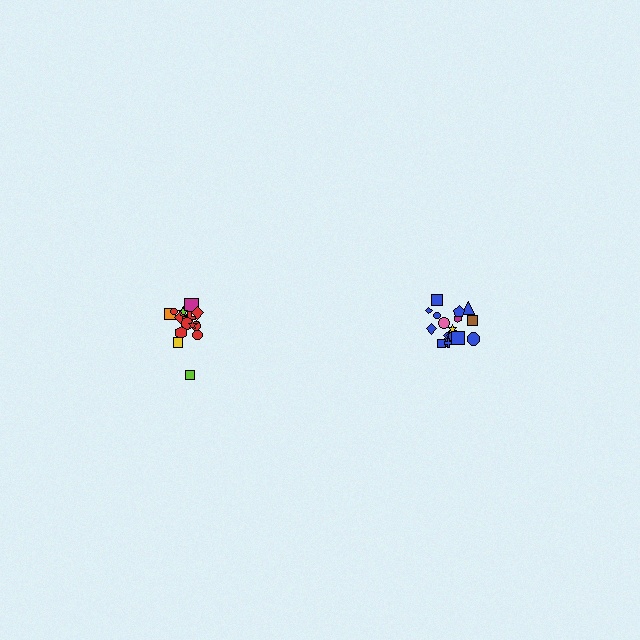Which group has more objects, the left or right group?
The right group.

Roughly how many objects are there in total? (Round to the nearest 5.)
Roughly 35 objects in total.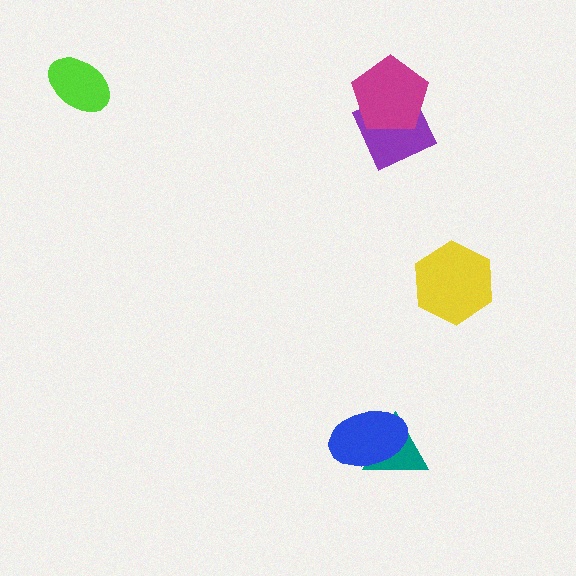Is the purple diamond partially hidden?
Yes, it is partially covered by another shape.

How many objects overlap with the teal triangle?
1 object overlaps with the teal triangle.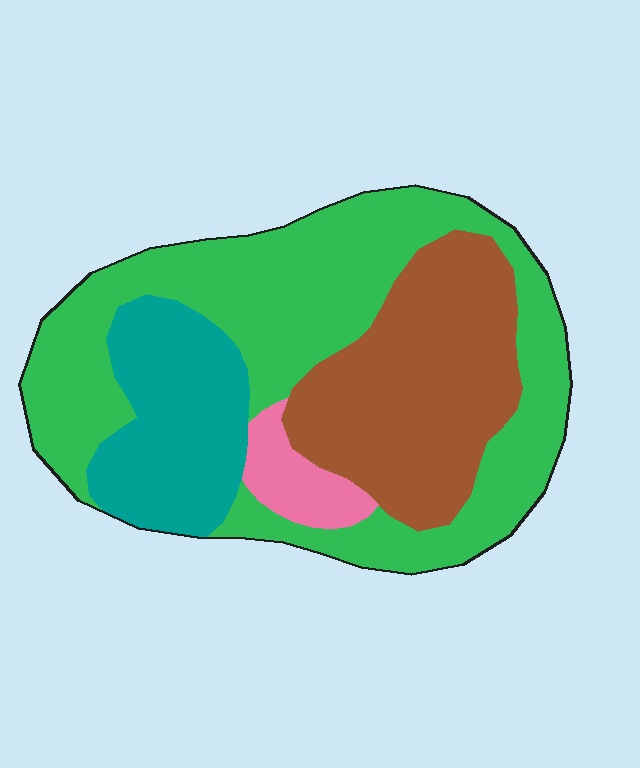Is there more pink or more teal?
Teal.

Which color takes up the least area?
Pink, at roughly 5%.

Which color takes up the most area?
Green, at roughly 50%.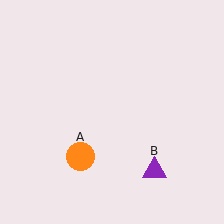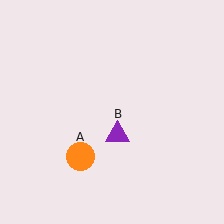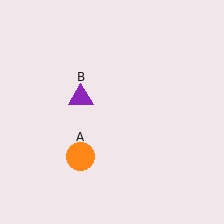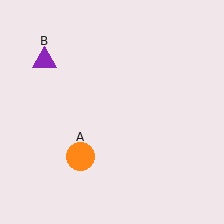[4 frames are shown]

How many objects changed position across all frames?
1 object changed position: purple triangle (object B).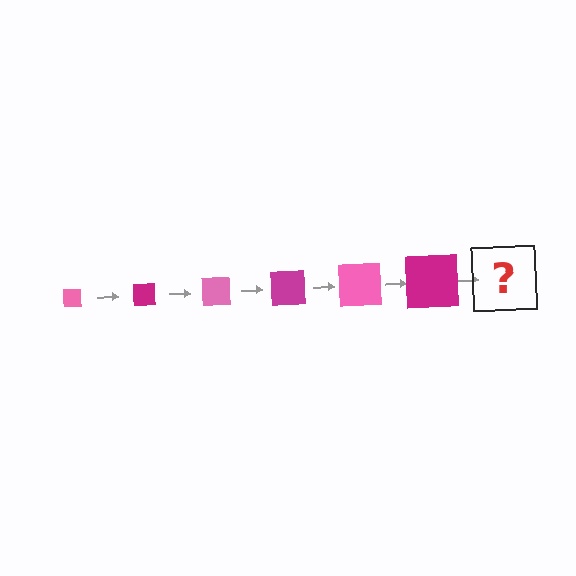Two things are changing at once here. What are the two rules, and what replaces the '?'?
The two rules are that the square grows larger each step and the color cycles through pink and magenta. The '?' should be a pink square, larger than the previous one.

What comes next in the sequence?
The next element should be a pink square, larger than the previous one.